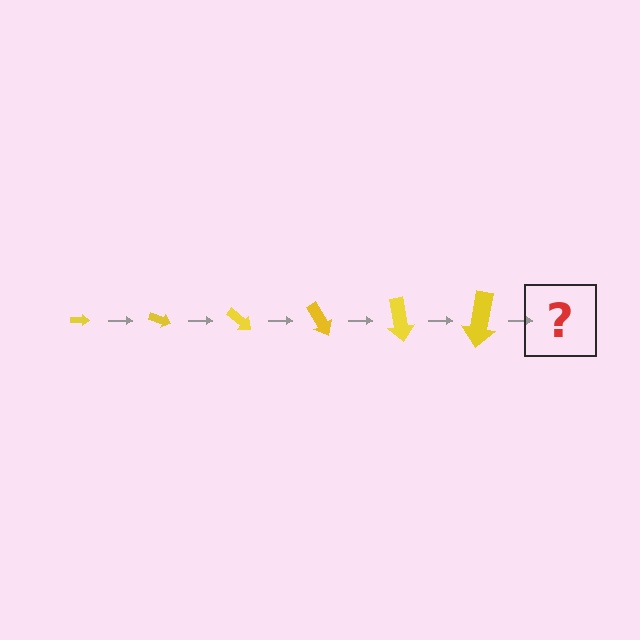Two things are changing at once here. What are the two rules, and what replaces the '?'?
The two rules are that the arrow grows larger each step and it rotates 20 degrees each step. The '?' should be an arrow, larger than the previous one and rotated 120 degrees from the start.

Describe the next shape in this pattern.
It should be an arrow, larger than the previous one and rotated 120 degrees from the start.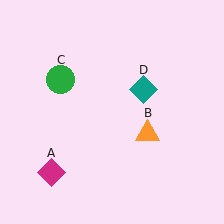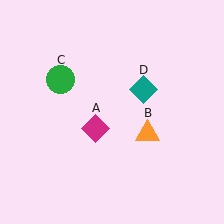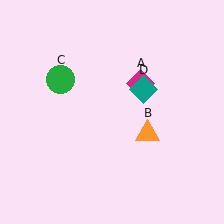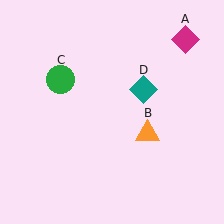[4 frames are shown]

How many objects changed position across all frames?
1 object changed position: magenta diamond (object A).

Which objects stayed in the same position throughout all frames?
Orange triangle (object B) and green circle (object C) and teal diamond (object D) remained stationary.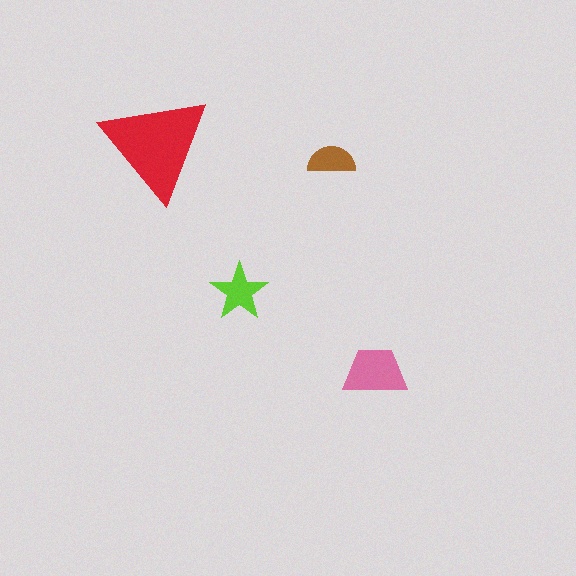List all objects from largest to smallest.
The red triangle, the pink trapezoid, the lime star, the brown semicircle.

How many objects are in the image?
There are 4 objects in the image.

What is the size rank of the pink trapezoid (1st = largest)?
2nd.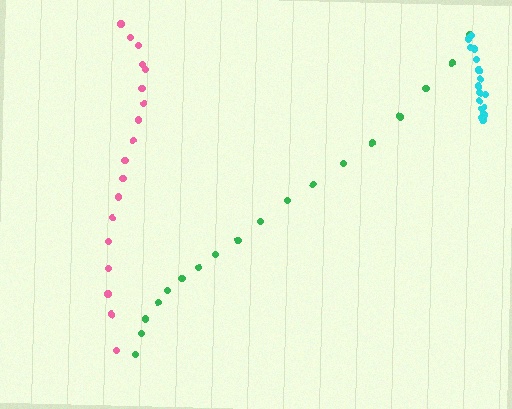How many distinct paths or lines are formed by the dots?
There are 3 distinct paths.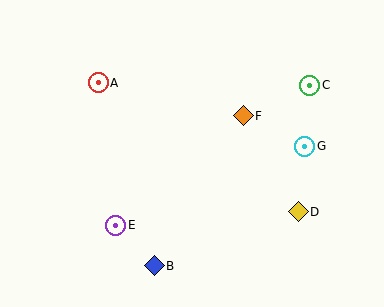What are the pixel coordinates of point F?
Point F is at (243, 116).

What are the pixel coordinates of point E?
Point E is at (116, 225).